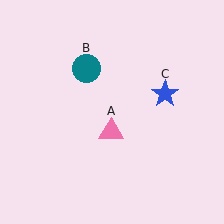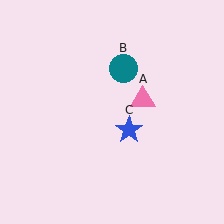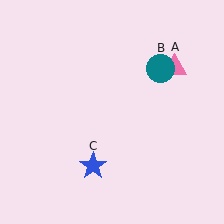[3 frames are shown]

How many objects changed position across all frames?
3 objects changed position: pink triangle (object A), teal circle (object B), blue star (object C).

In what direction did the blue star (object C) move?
The blue star (object C) moved down and to the left.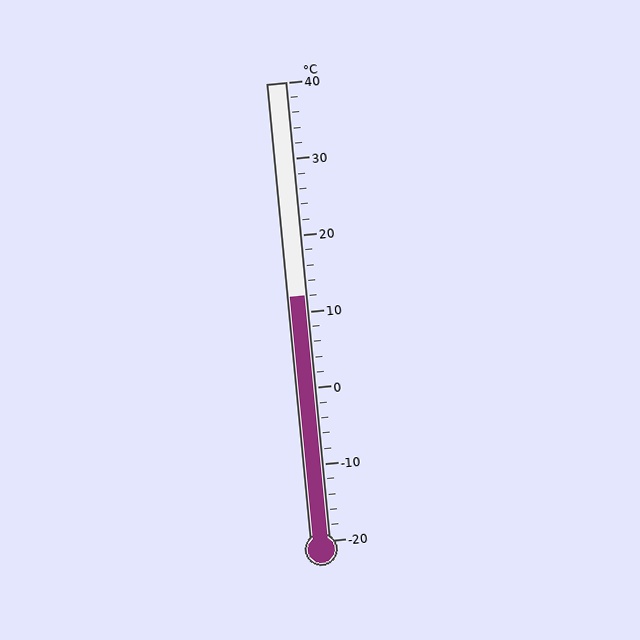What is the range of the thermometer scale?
The thermometer scale ranges from -20°C to 40°C.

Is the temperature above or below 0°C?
The temperature is above 0°C.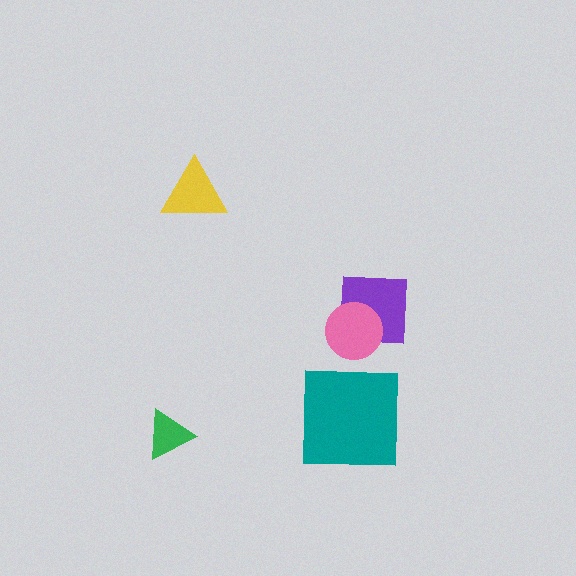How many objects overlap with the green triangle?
0 objects overlap with the green triangle.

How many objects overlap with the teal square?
0 objects overlap with the teal square.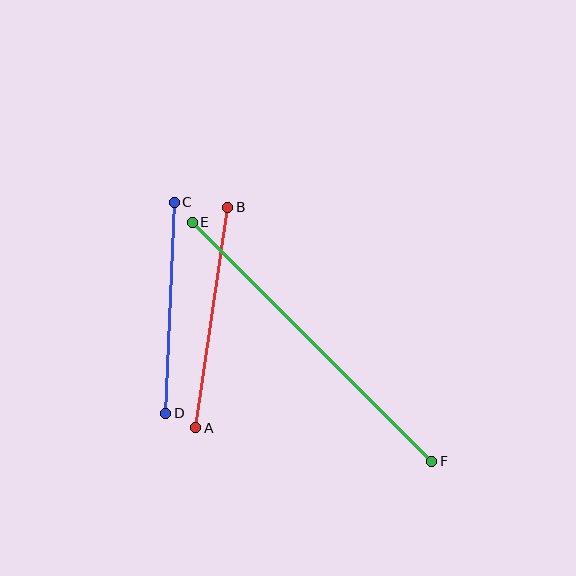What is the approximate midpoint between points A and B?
The midpoint is at approximately (212, 317) pixels.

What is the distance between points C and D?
The distance is approximately 211 pixels.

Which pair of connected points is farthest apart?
Points E and F are farthest apart.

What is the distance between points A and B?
The distance is approximately 223 pixels.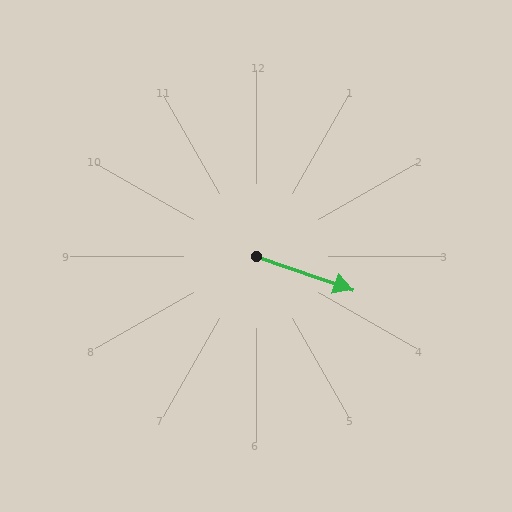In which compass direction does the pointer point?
East.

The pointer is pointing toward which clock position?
Roughly 4 o'clock.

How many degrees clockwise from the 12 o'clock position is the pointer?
Approximately 109 degrees.